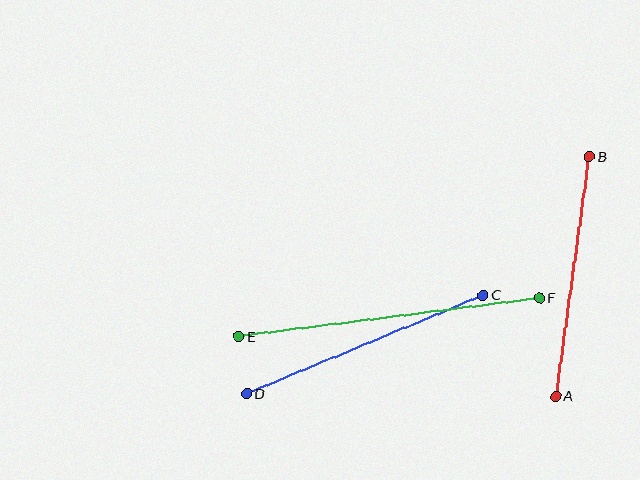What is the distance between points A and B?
The distance is approximately 242 pixels.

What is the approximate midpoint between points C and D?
The midpoint is at approximately (365, 344) pixels.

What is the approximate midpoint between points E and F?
The midpoint is at approximately (389, 317) pixels.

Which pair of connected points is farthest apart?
Points E and F are farthest apart.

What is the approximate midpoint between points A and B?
The midpoint is at approximately (573, 276) pixels.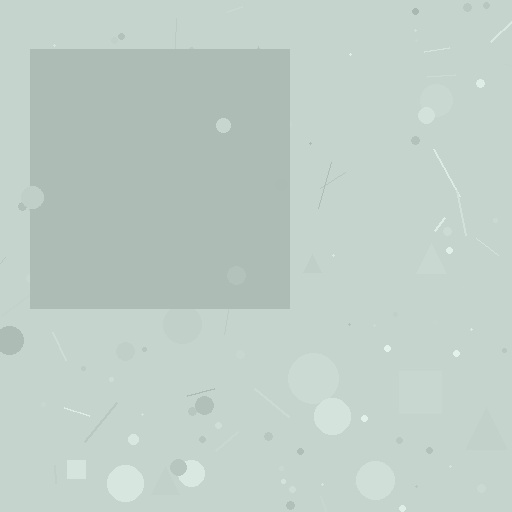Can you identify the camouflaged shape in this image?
The camouflaged shape is a square.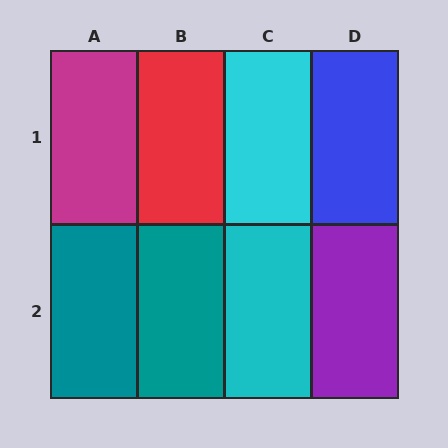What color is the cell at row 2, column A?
Teal.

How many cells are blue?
1 cell is blue.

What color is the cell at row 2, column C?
Cyan.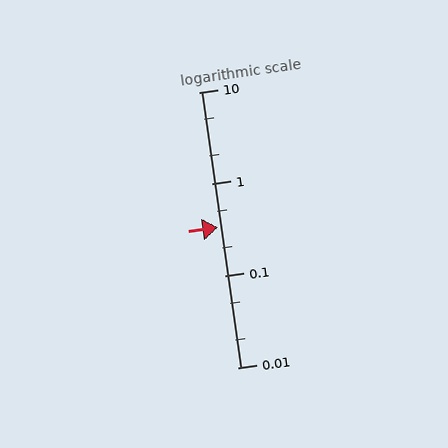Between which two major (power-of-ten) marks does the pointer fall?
The pointer is between 0.1 and 1.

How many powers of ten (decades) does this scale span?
The scale spans 3 decades, from 0.01 to 10.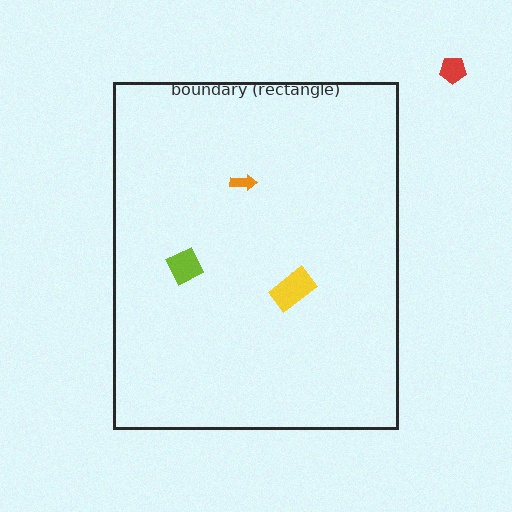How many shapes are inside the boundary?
3 inside, 1 outside.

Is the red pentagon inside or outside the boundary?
Outside.